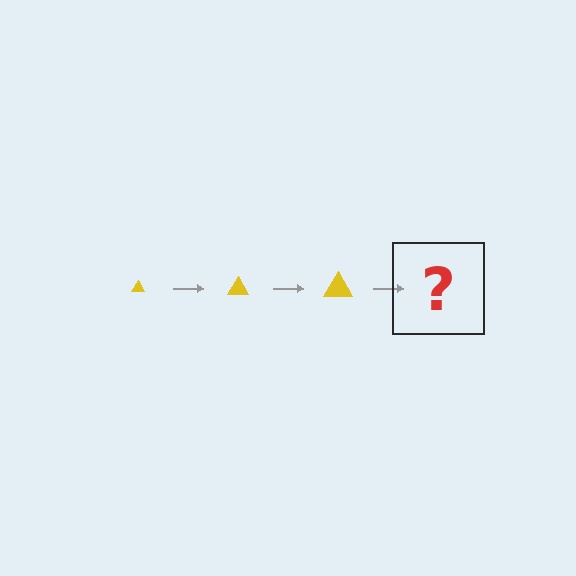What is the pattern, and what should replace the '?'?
The pattern is that the triangle gets progressively larger each step. The '?' should be a yellow triangle, larger than the previous one.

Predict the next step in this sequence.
The next step is a yellow triangle, larger than the previous one.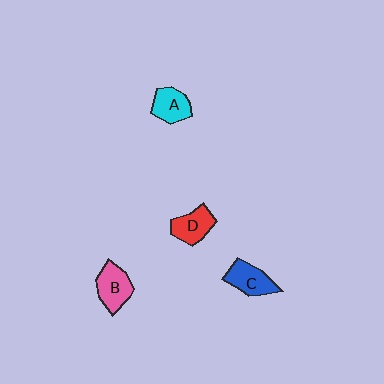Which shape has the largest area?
Shape B (pink).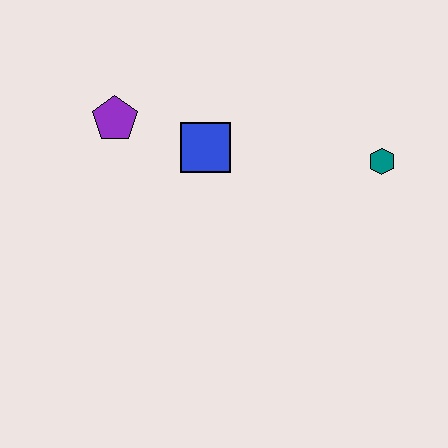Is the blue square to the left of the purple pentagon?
No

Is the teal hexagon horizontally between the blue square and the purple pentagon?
No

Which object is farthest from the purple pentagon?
The teal hexagon is farthest from the purple pentagon.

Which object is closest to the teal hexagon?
The blue square is closest to the teal hexagon.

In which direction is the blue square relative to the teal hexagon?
The blue square is to the left of the teal hexagon.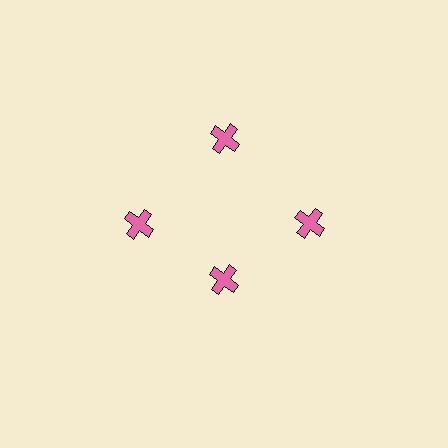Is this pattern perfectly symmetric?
No. The 4 pink crosses are arranged in a ring, but one element near the 6 o'clock position is pulled inward toward the center, breaking the 4-fold rotational symmetry.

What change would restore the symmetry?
The symmetry would be restored by moving it outward, back onto the ring so that all 4 crosses sit at equal angles and equal distance from the center.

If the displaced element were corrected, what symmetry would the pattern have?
It would have 4-fold rotational symmetry — the pattern would map onto itself every 90 degrees.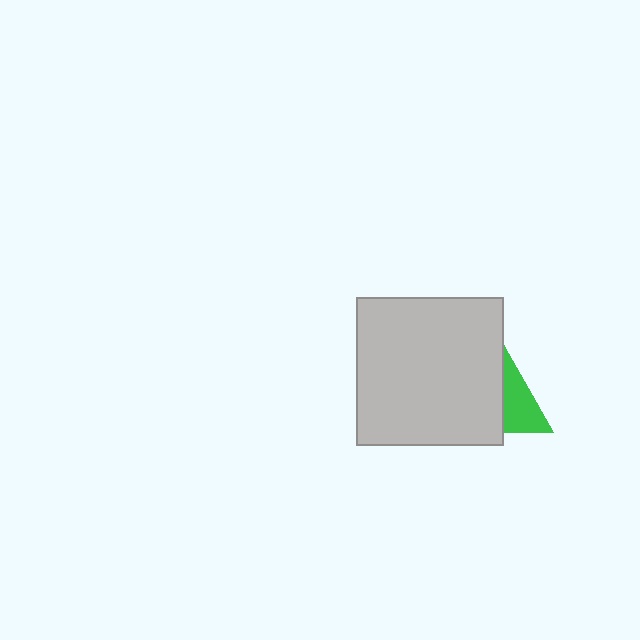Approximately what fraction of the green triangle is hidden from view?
Roughly 68% of the green triangle is hidden behind the light gray square.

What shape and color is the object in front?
The object in front is a light gray square.